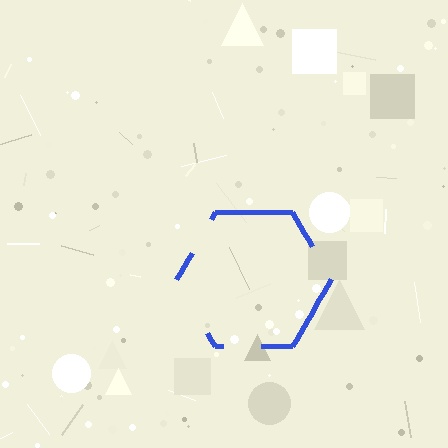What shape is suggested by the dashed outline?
The dashed outline suggests a hexagon.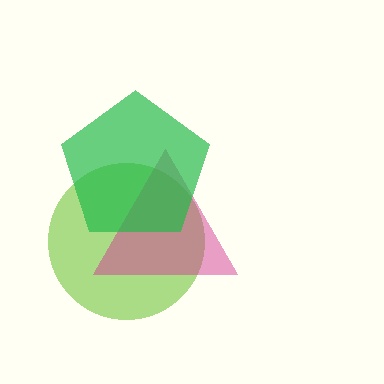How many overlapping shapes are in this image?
There are 3 overlapping shapes in the image.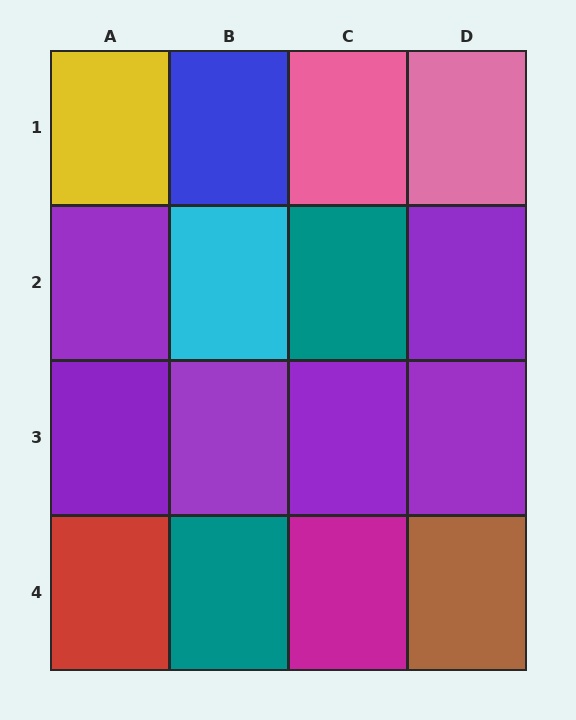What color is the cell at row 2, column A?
Purple.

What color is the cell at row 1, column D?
Pink.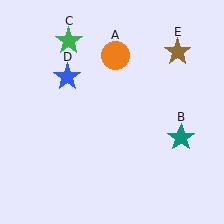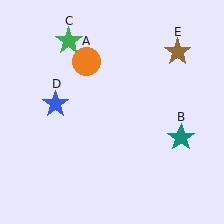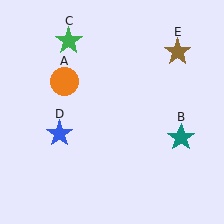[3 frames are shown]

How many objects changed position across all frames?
2 objects changed position: orange circle (object A), blue star (object D).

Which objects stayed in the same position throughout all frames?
Teal star (object B) and green star (object C) and brown star (object E) remained stationary.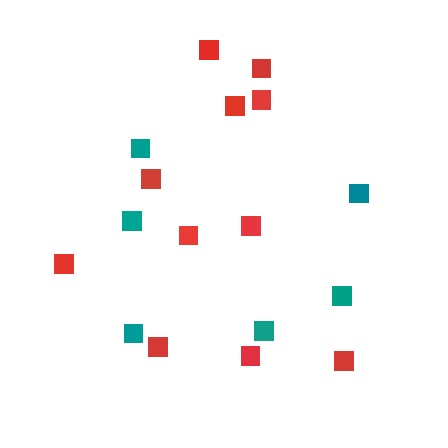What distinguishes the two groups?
There are 2 groups: one group of teal squares (6) and one group of red squares (11).